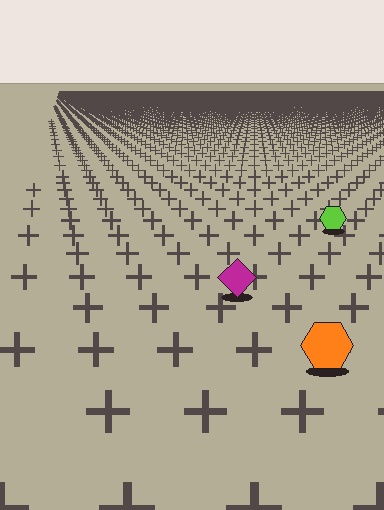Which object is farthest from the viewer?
The lime hexagon is farthest from the viewer. It appears smaller and the ground texture around it is denser.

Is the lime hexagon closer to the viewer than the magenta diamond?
No. The magenta diamond is closer — you can tell from the texture gradient: the ground texture is coarser near it.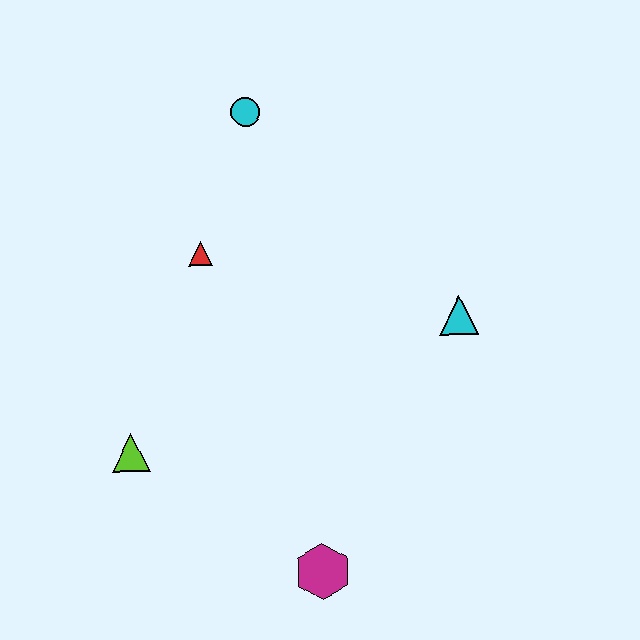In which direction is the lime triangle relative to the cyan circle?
The lime triangle is below the cyan circle.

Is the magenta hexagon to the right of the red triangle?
Yes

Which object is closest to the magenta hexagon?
The lime triangle is closest to the magenta hexagon.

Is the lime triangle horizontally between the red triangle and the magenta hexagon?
No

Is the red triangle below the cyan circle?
Yes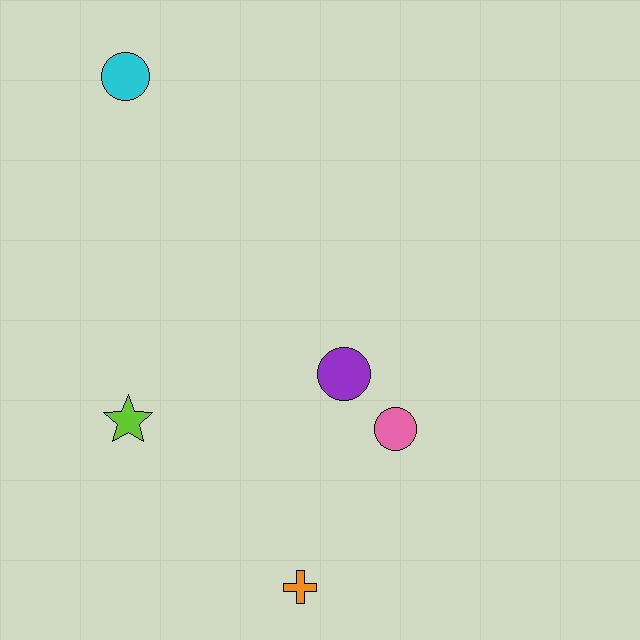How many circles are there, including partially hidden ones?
There are 3 circles.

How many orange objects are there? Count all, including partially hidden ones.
There is 1 orange object.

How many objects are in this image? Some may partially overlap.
There are 5 objects.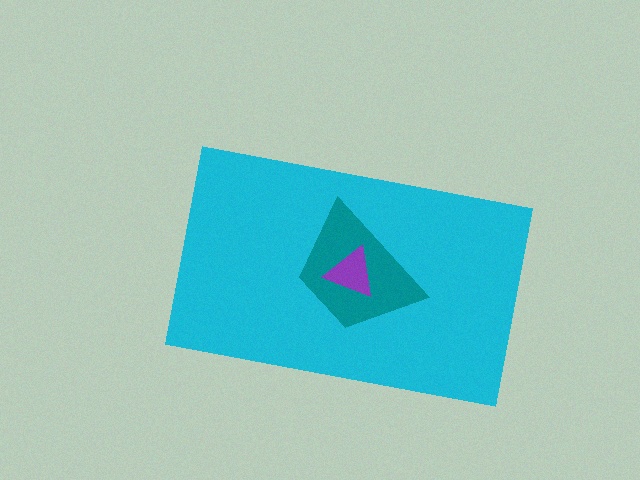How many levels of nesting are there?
3.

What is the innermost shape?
The purple triangle.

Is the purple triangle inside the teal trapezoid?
Yes.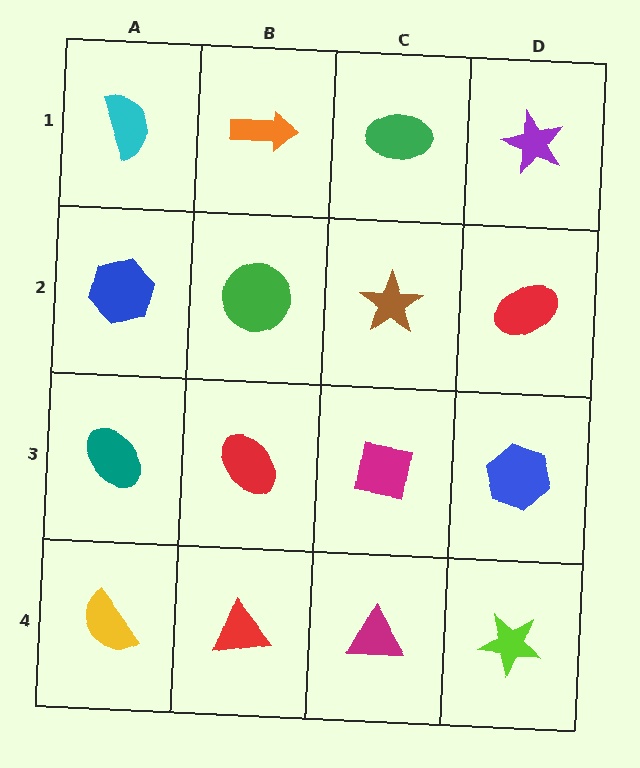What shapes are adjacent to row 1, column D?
A red ellipse (row 2, column D), a green ellipse (row 1, column C).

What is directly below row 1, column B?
A green circle.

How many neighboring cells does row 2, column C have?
4.